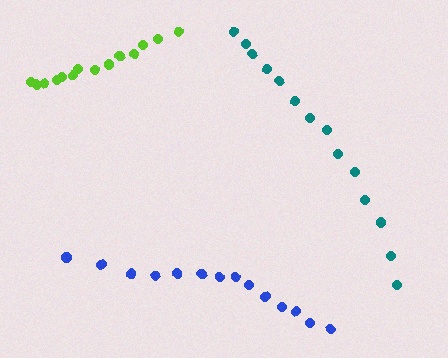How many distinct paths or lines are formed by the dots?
There are 3 distinct paths.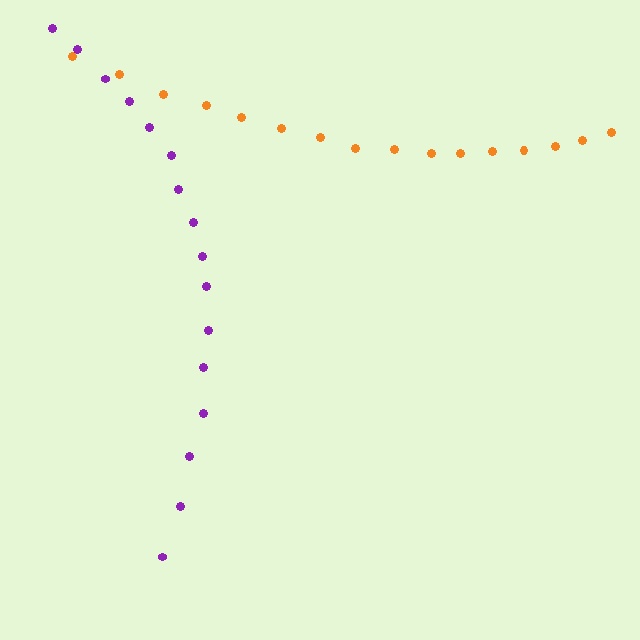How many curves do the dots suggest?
There are 2 distinct paths.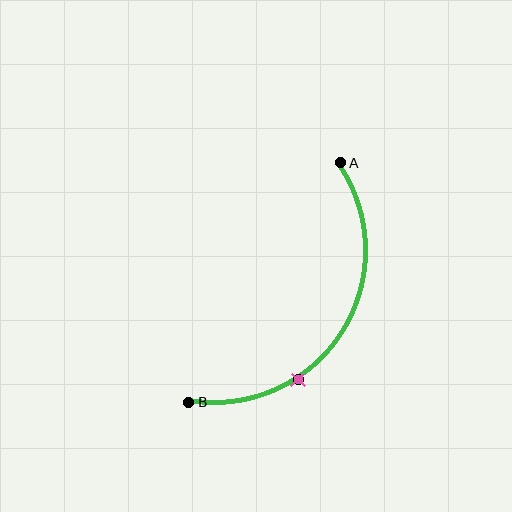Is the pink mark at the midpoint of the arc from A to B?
No. The pink mark lies on the arc but is closer to endpoint B. The arc midpoint would be at the point on the curve equidistant along the arc from both A and B.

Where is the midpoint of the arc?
The arc midpoint is the point on the curve farthest from the straight line joining A and B. It sits to the right of that line.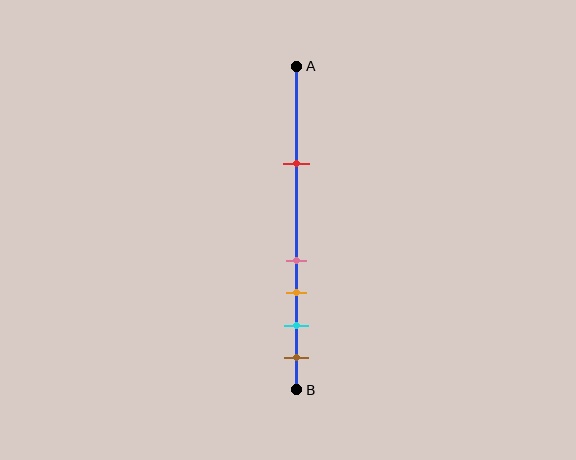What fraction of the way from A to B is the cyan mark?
The cyan mark is approximately 80% (0.8) of the way from A to B.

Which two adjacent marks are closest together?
The pink and orange marks are the closest adjacent pair.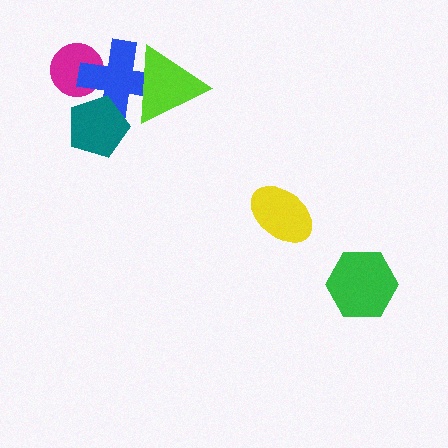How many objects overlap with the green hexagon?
0 objects overlap with the green hexagon.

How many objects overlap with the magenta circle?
1 object overlaps with the magenta circle.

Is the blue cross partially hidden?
Yes, it is partially covered by another shape.